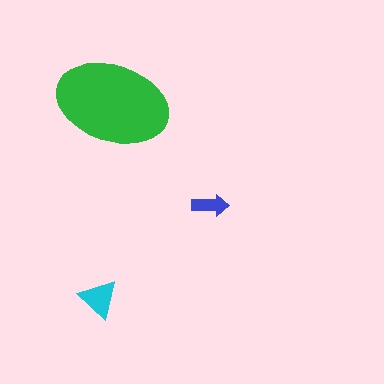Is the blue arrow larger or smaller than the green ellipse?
Smaller.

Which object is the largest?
The green ellipse.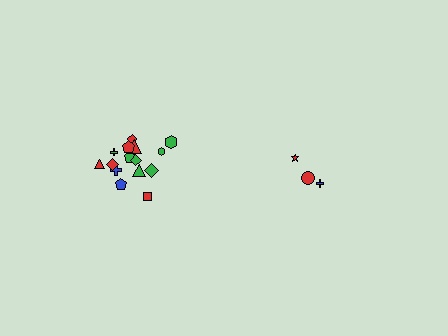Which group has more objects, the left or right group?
The left group.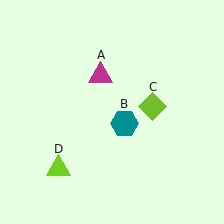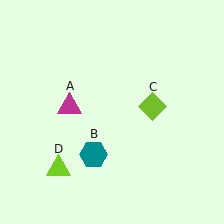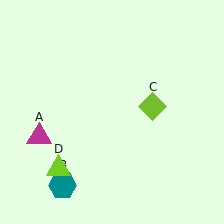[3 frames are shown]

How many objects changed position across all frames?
2 objects changed position: magenta triangle (object A), teal hexagon (object B).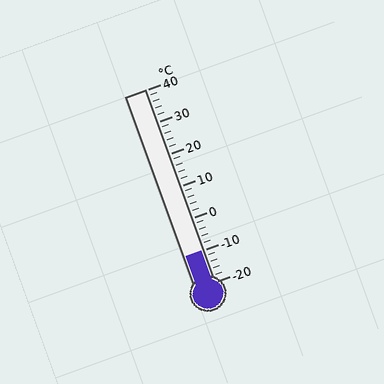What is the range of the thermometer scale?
The thermometer scale ranges from -20°C to 40°C.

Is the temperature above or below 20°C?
The temperature is below 20°C.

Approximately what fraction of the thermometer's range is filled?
The thermometer is filled to approximately 15% of its range.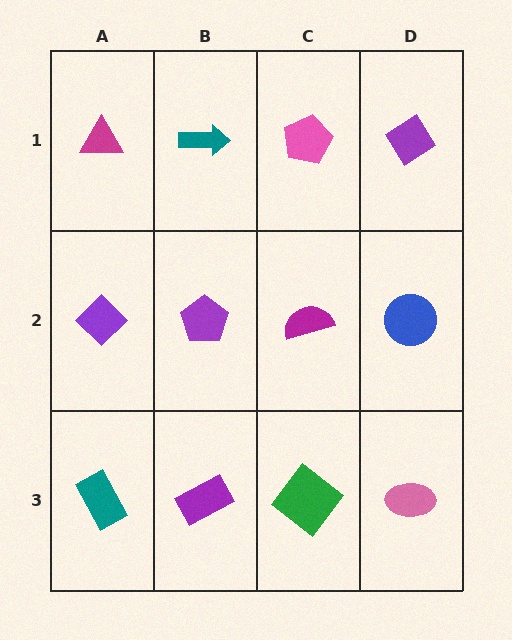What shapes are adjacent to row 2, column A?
A magenta triangle (row 1, column A), a teal rectangle (row 3, column A), a purple pentagon (row 2, column B).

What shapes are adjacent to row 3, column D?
A blue circle (row 2, column D), a green diamond (row 3, column C).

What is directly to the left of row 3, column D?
A green diamond.